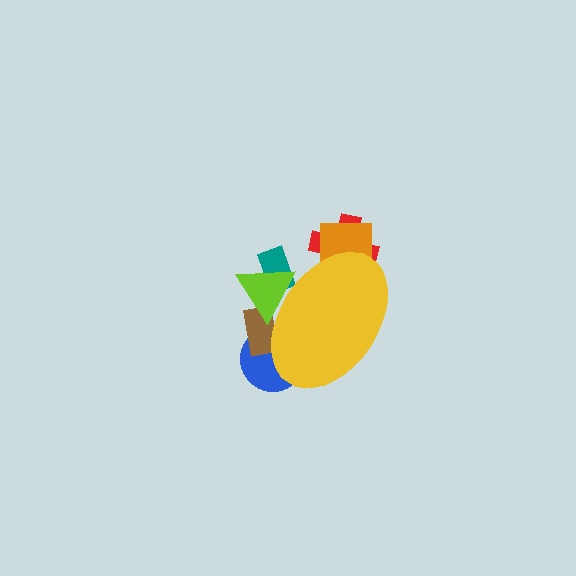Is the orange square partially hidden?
Yes, the orange square is partially hidden behind the yellow ellipse.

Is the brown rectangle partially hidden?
Yes, the brown rectangle is partially hidden behind the yellow ellipse.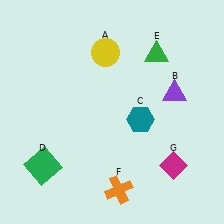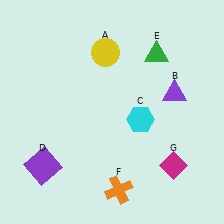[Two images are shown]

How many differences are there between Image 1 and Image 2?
There are 2 differences between the two images.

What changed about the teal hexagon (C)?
In Image 1, C is teal. In Image 2, it changed to cyan.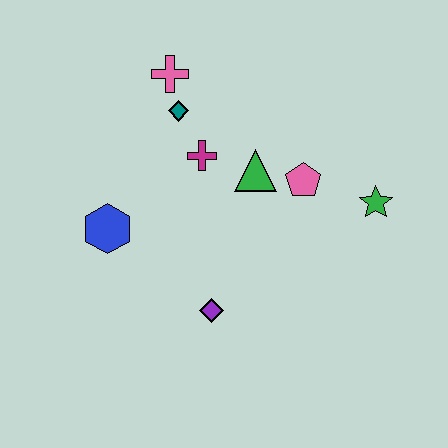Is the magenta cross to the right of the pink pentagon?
No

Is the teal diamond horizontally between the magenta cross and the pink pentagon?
No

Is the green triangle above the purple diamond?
Yes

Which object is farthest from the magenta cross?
The green star is farthest from the magenta cross.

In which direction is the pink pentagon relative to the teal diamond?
The pink pentagon is to the right of the teal diamond.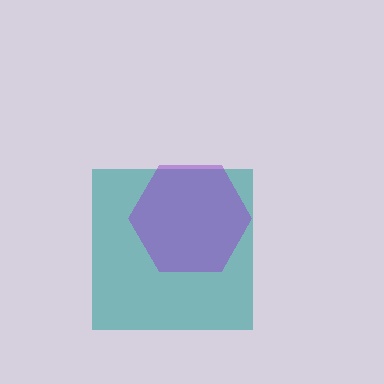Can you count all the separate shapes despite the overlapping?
Yes, there are 2 separate shapes.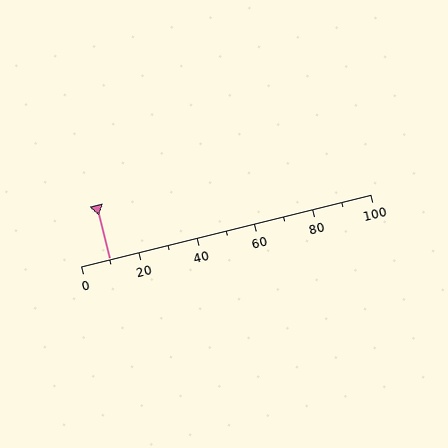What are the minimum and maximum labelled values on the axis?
The axis runs from 0 to 100.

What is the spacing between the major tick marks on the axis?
The major ticks are spaced 20 apart.